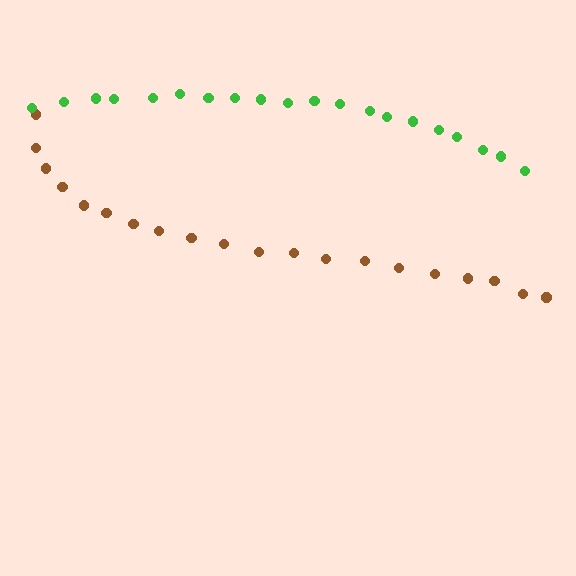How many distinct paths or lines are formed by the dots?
There are 2 distinct paths.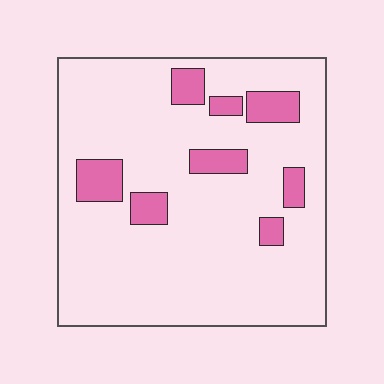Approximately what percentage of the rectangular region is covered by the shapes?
Approximately 15%.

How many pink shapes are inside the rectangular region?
8.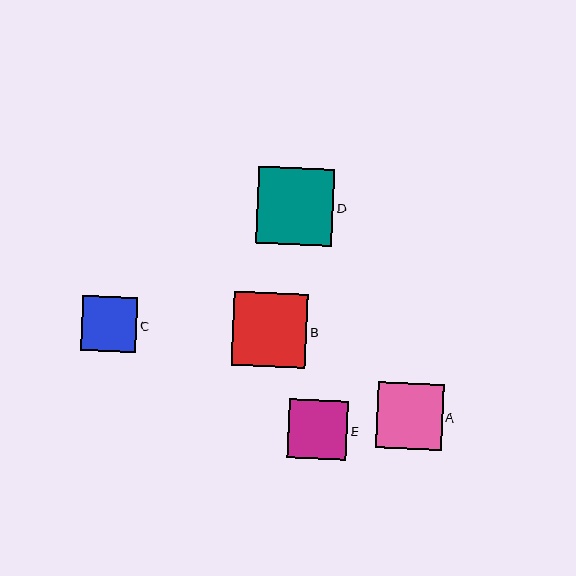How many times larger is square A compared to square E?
Square A is approximately 1.1 times the size of square E.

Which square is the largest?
Square D is the largest with a size of approximately 76 pixels.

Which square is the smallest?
Square C is the smallest with a size of approximately 56 pixels.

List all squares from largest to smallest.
From largest to smallest: D, B, A, E, C.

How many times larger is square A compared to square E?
Square A is approximately 1.1 times the size of square E.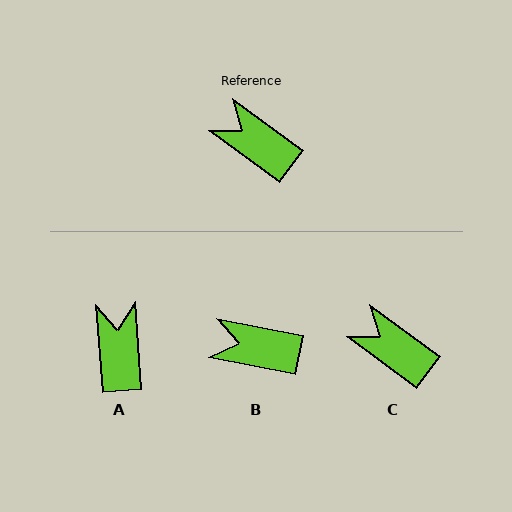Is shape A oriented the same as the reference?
No, it is off by about 49 degrees.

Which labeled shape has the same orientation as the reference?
C.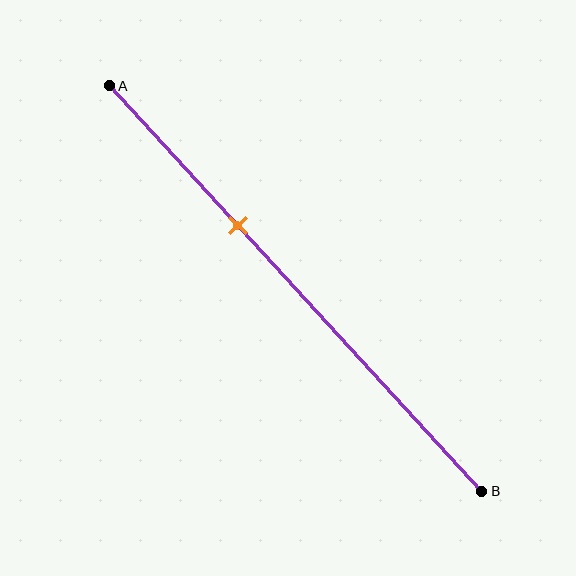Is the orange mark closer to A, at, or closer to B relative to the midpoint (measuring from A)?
The orange mark is closer to point A than the midpoint of segment AB.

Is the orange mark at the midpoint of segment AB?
No, the mark is at about 35% from A, not at the 50% midpoint.